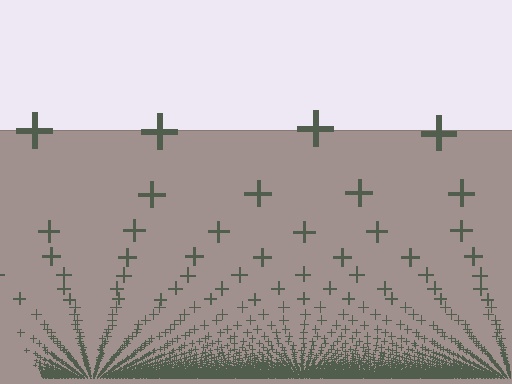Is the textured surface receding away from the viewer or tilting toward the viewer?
The surface appears to tilt toward the viewer. Texture elements get larger and sparser toward the top.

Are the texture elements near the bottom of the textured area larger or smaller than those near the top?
Smaller. The gradient is inverted — elements near the bottom are smaller and denser.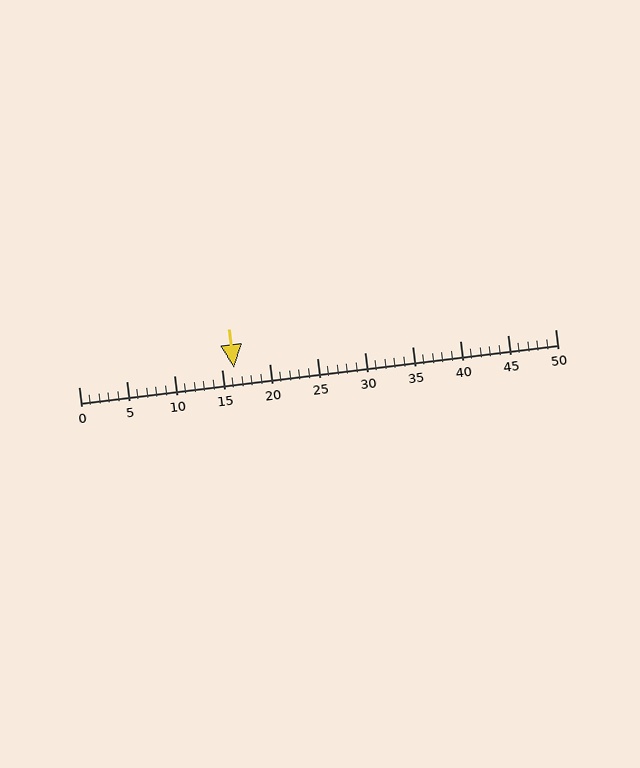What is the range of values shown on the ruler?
The ruler shows values from 0 to 50.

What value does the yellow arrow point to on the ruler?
The yellow arrow points to approximately 16.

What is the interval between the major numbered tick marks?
The major tick marks are spaced 5 units apart.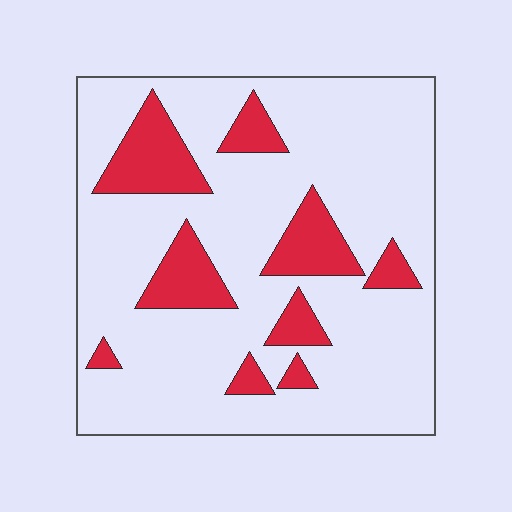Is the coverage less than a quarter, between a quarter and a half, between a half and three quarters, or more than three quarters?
Less than a quarter.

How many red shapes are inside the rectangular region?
9.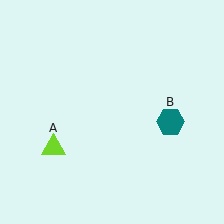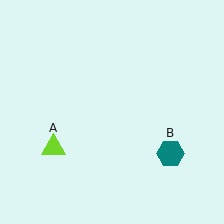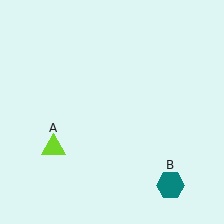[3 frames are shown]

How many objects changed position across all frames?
1 object changed position: teal hexagon (object B).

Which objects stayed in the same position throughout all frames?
Lime triangle (object A) remained stationary.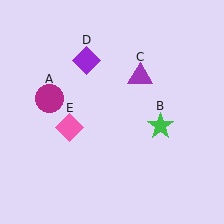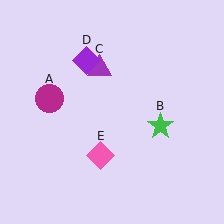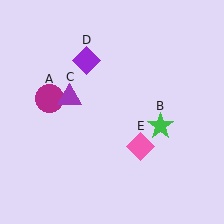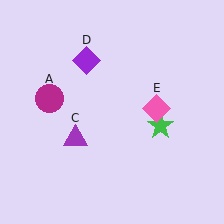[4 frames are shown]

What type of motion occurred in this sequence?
The purple triangle (object C), pink diamond (object E) rotated counterclockwise around the center of the scene.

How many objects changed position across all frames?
2 objects changed position: purple triangle (object C), pink diamond (object E).